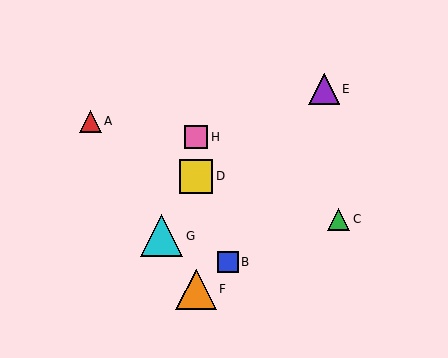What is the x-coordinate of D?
Object D is at x≈196.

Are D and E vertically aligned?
No, D is at x≈196 and E is at x≈324.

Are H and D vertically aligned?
Yes, both are at x≈196.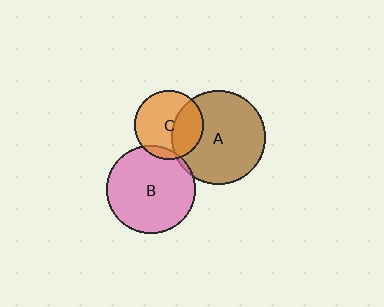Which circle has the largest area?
Circle A (brown).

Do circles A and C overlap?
Yes.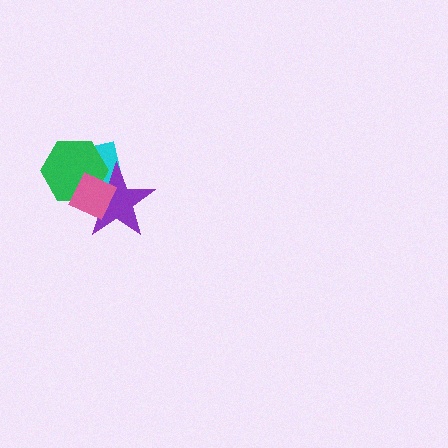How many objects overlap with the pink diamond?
3 objects overlap with the pink diamond.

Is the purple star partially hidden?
Yes, it is partially covered by another shape.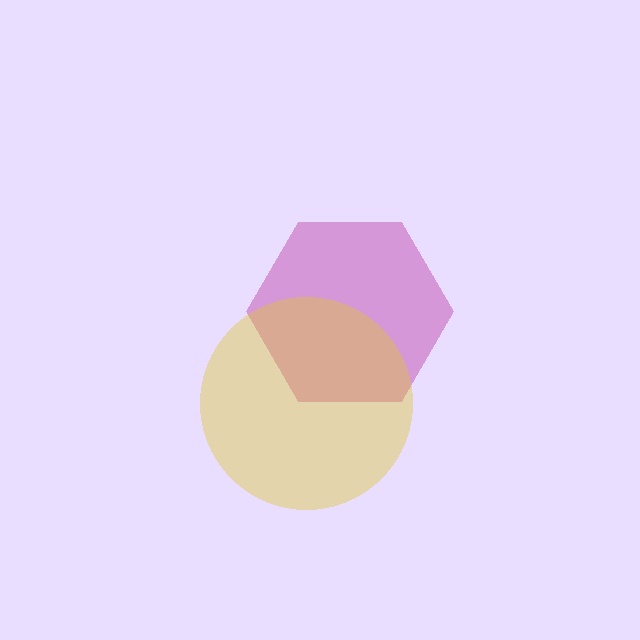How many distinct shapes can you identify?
There are 2 distinct shapes: a magenta hexagon, a yellow circle.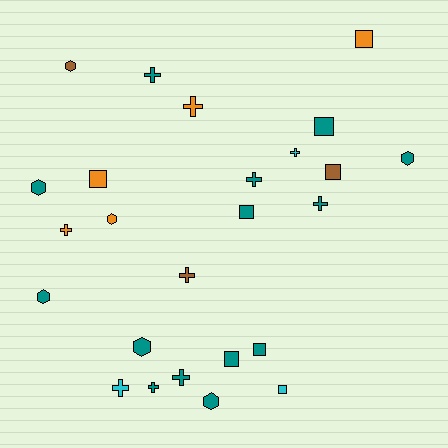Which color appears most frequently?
Teal, with 14 objects.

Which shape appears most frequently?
Cross, with 10 objects.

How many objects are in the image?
There are 25 objects.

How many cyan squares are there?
There is 1 cyan square.